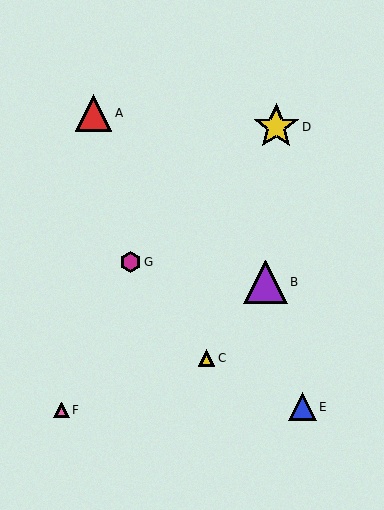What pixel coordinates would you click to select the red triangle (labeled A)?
Click at (93, 113) to select the red triangle A.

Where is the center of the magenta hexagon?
The center of the magenta hexagon is at (131, 262).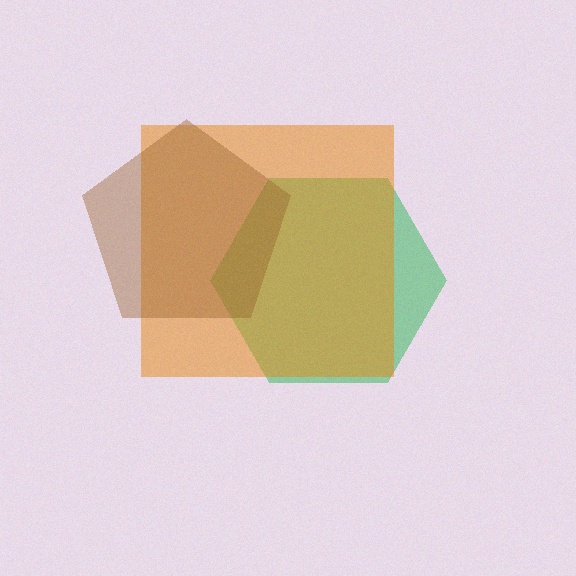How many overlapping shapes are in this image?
There are 3 overlapping shapes in the image.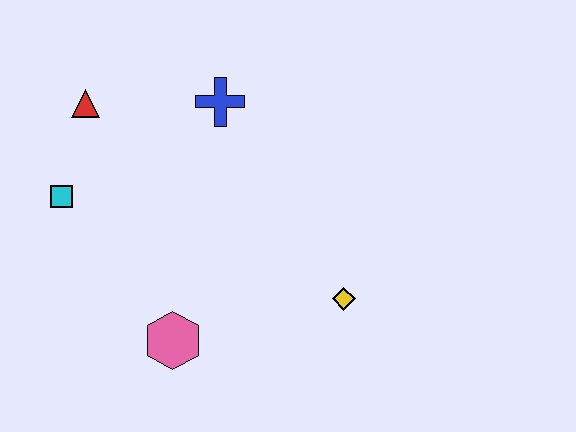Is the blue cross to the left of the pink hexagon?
No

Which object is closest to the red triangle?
The cyan square is closest to the red triangle.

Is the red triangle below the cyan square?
No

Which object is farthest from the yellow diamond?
The red triangle is farthest from the yellow diamond.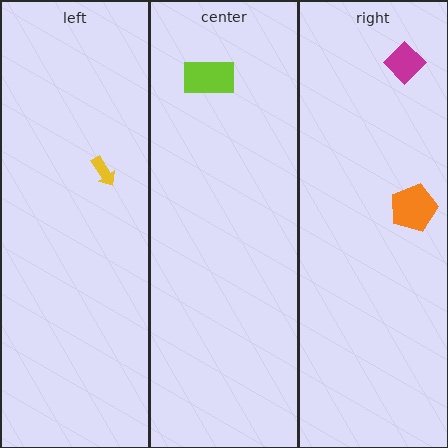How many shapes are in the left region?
1.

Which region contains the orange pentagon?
The right region.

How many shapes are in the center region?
1.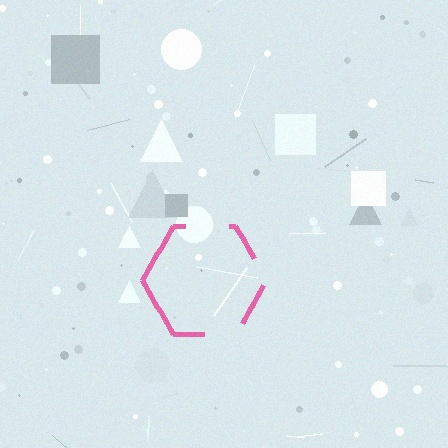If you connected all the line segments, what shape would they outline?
They would outline a hexagon.